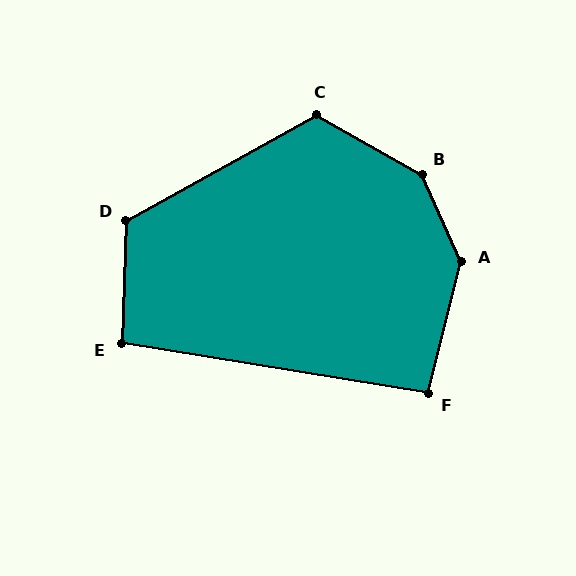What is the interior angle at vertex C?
Approximately 121 degrees (obtuse).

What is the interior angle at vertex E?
Approximately 97 degrees (obtuse).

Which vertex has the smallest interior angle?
F, at approximately 95 degrees.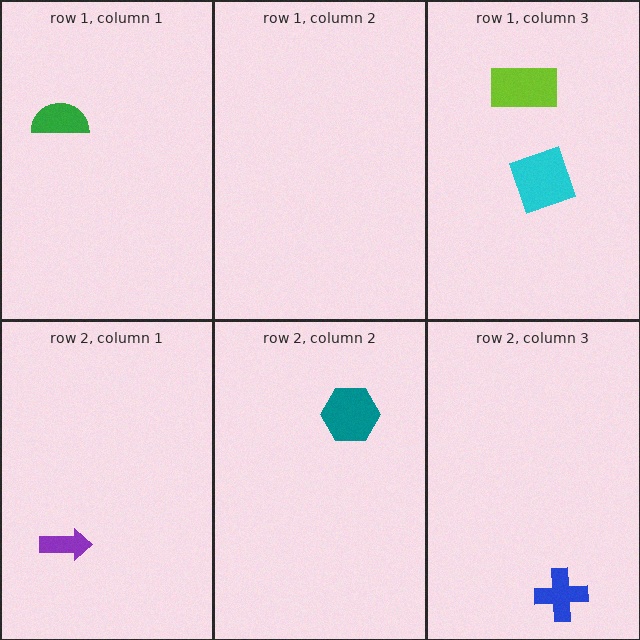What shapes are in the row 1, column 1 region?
The green semicircle.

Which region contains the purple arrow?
The row 2, column 1 region.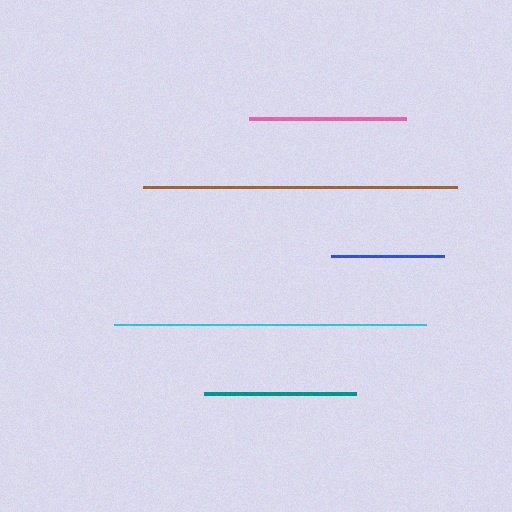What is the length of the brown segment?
The brown segment is approximately 314 pixels long.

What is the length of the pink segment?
The pink segment is approximately 158 pixels long.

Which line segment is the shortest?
The blue line is the shortest at approximately 113 pixels.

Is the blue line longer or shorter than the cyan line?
The cyan line is longer than the blue line.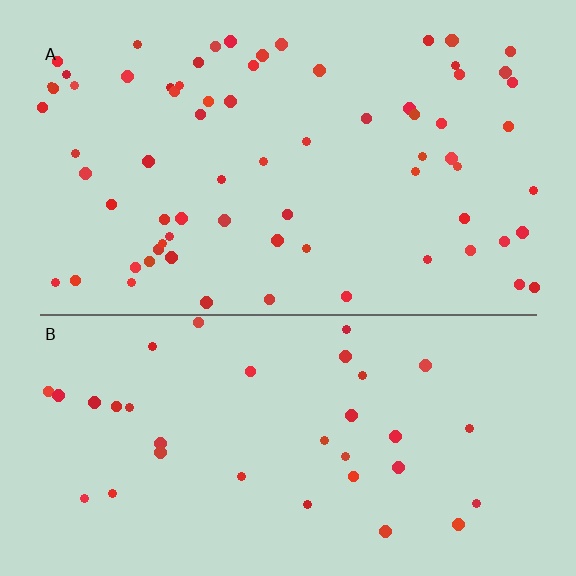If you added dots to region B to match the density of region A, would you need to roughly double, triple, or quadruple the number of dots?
Approximately double.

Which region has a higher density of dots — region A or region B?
A (the top).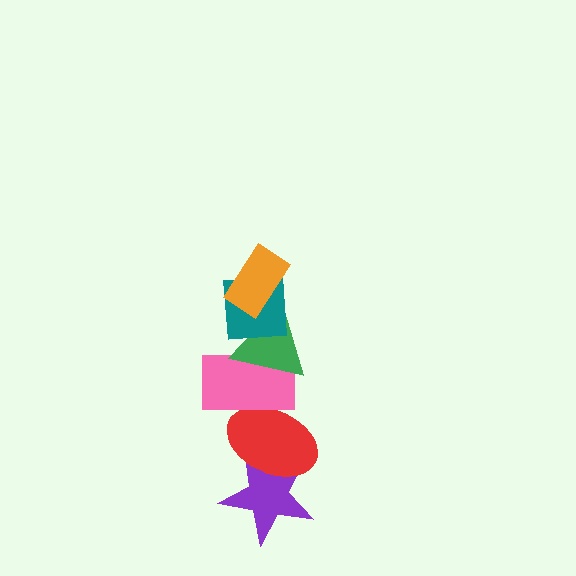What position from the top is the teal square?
The teal square is 2nd from the top.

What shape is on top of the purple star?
The red ellipse is on top of the purple star.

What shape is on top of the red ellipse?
The pink rectangle is on top of the red ellipse.